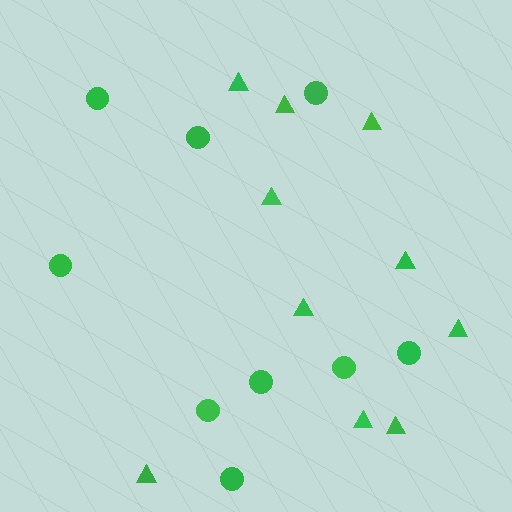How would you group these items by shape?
There are 2 groups: one group of circles (9) and one group of triangles (10).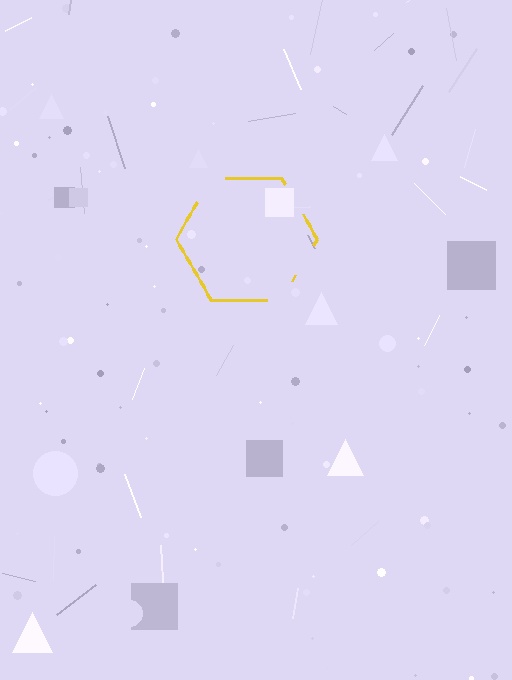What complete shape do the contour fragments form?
The contour fragments form a hexagon.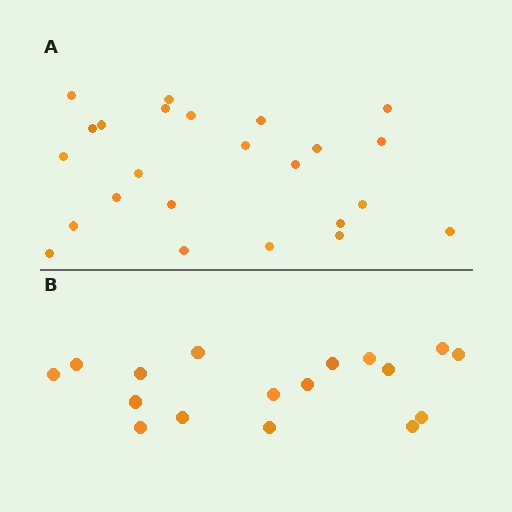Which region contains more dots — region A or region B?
Region A (the top region) has more dots.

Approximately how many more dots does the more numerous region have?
Region A has roughly 8 or so more dots than region B.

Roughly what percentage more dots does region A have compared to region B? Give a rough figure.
About 40% more.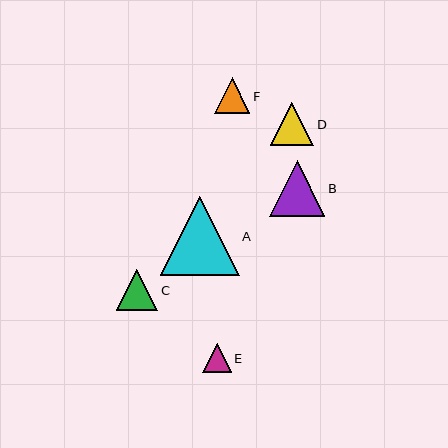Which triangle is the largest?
Triangle A is the largest with a size of approximately 79 pixels.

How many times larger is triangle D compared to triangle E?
Triangle D is approximately 1.5 times the size of triangle E.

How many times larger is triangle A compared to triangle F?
Triangle A is approximately 2.2 times the size of triangle F.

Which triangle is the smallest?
Triangle E is the smallest with a size of approximately 28 pixels.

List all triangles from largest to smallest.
From largest to smallest: A, B, D, C, F, E.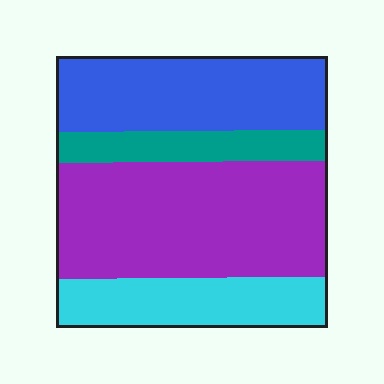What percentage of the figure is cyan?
Cyan takes up about one fifth (1/5) of the figure.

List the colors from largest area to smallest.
From largest to smallest: purple, blue, cyan, teal.